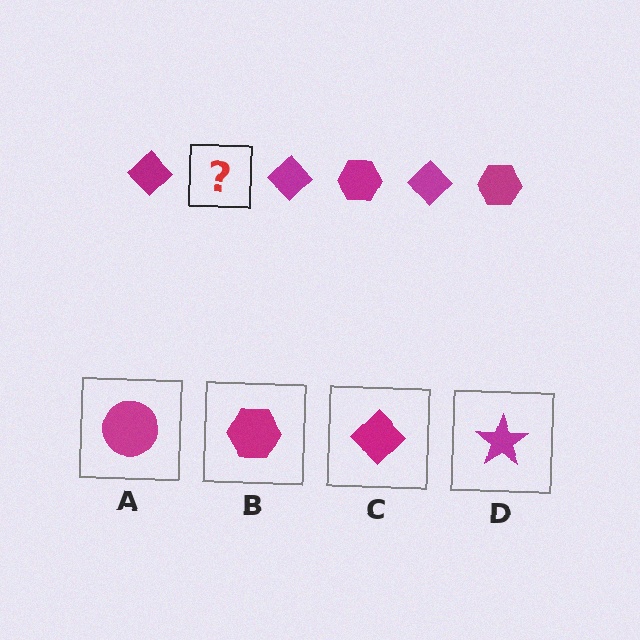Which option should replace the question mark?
Option B.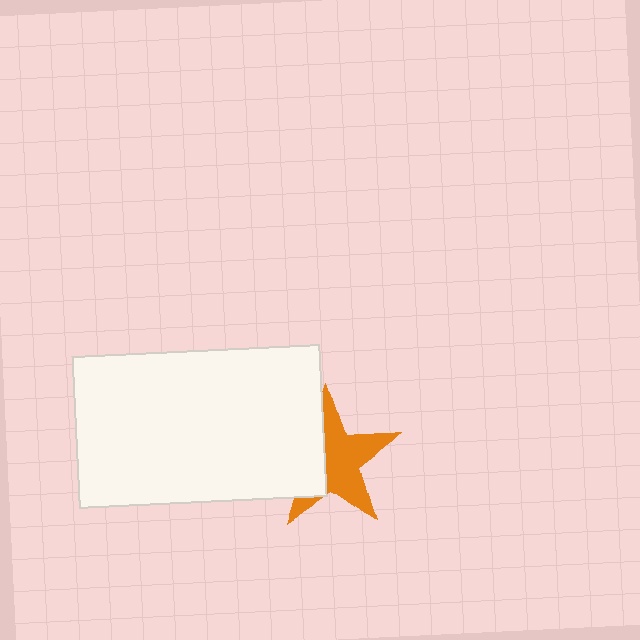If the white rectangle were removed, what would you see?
You would see the complete orange star.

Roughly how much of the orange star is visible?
About half of it is visible (roughly 60%).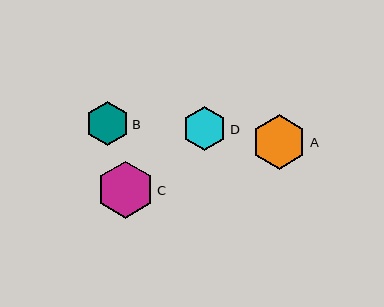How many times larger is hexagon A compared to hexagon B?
Hexagon A is approximately 1.3 times the size of hexagon B.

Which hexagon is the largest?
Hexagon C is the largest with a size of approximately 57 pixels.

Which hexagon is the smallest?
Hexagon B is the smallest with a size of approximately 44 pixels.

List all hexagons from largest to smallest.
From largest to smallest: C, A, D, B.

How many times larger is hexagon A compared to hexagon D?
Hexagon A is approximately 1.2 times the size of hexagon D.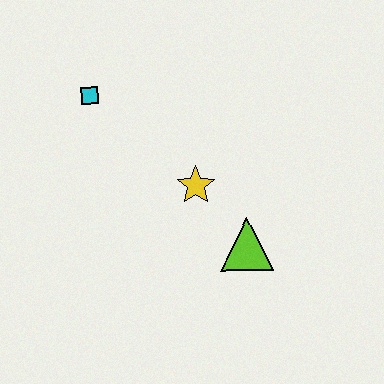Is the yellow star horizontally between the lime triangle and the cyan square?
Yes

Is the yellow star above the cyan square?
No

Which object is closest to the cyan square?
The yellow star is closest to the cyan square.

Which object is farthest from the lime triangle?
The cyan square is farthest from the lime triangle.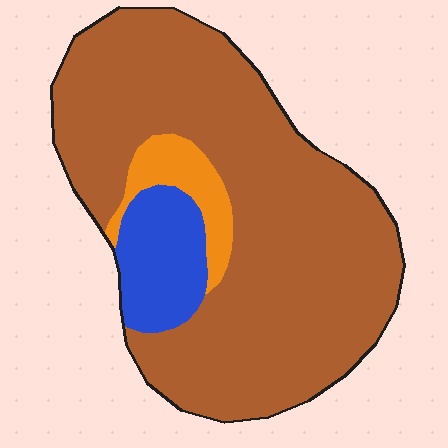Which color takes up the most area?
Brown, at roughly 80%.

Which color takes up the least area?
Orange, at roughly 10%.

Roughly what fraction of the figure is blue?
Blue takes up about one eighth (1/8) of the figure.